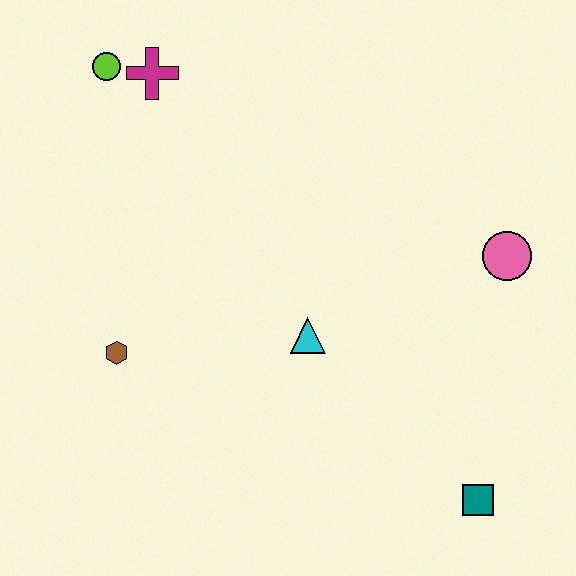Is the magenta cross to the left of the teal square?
Yes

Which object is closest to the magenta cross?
The lime circle is closest to the magenta cross.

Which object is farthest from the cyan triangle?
The lime circle is farthest from the cyan triangle.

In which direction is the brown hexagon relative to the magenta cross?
The brown hexagon is below the magenta cross.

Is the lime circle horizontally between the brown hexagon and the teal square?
No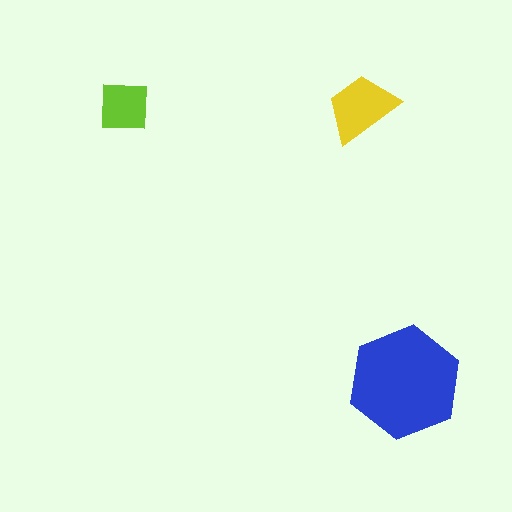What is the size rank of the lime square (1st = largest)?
3rd.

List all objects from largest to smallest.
The blue hexagon, the yellow trapezoid, the lime square.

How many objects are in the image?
There are 3 objects in the image.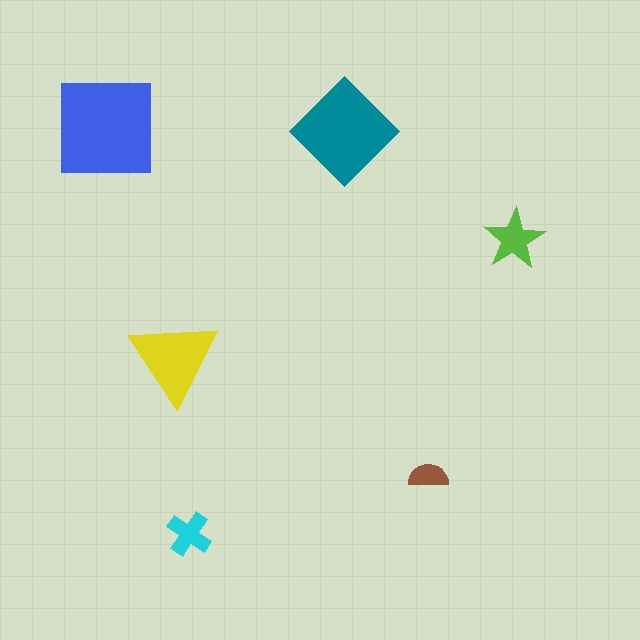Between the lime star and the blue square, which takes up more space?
The blue square.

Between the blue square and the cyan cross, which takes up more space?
The blue square.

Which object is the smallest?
The brown semicircle.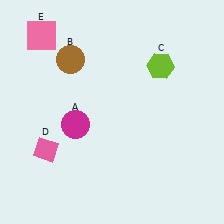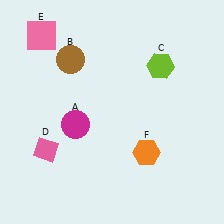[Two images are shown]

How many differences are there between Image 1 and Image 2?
There is 1 difference between the two images.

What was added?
An orange hexagon (F) was added in Image 2.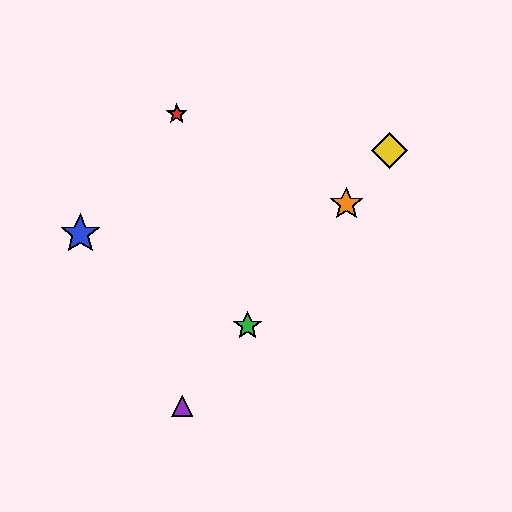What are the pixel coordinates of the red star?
The red star is at (177, 114).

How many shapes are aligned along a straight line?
4 shapes (the green star, the yellow diamond, the purple triangle, the orange star) are aligned along a straight line.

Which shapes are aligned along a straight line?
The green star, the yellow diamond, the purple triangle, the orange star are aligned along a straight line.